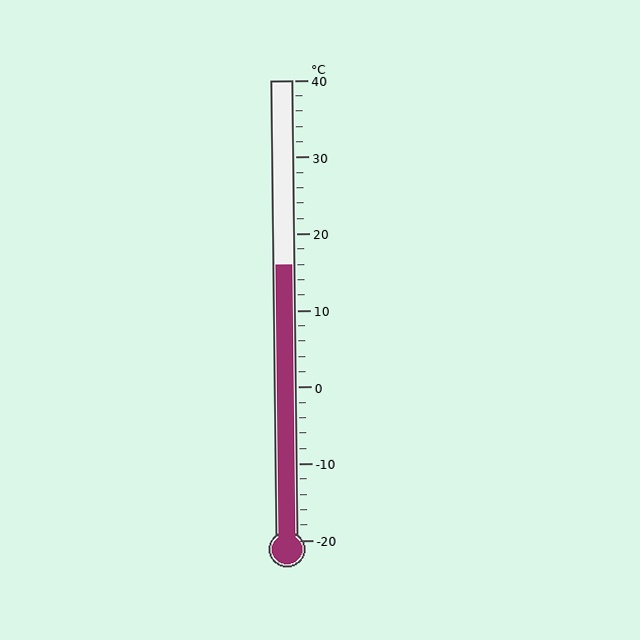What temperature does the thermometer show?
The thermometer shows approximately 16°C.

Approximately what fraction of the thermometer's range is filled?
The thermometer is filled to approximately 60% of its range.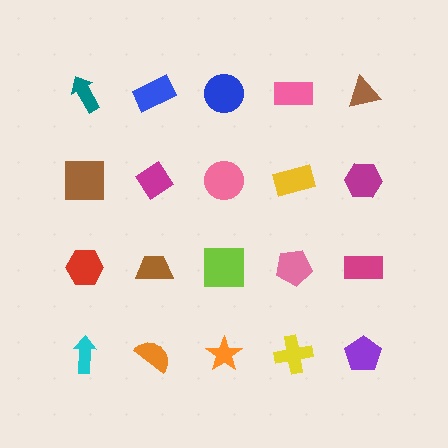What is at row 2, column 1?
A brown square.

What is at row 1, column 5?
A brown triangle.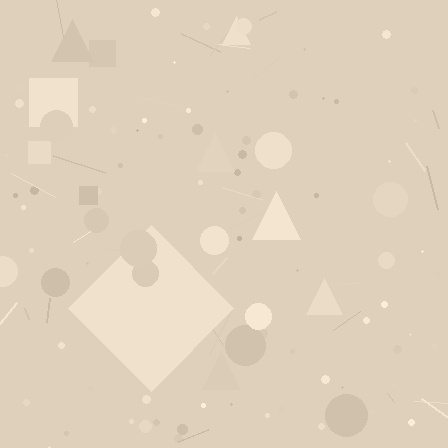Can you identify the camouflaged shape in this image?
The camouflaged shape is a diamond.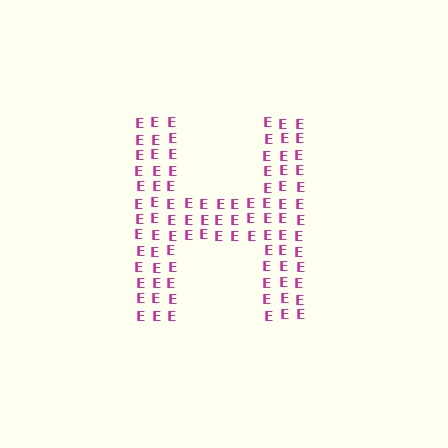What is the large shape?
The large shape is the letter H.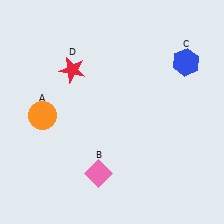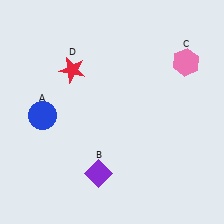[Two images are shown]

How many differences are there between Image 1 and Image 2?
There are 3 differences between the two images.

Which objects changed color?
A changed from orange to blue. B changed from pink to purple. C changed from blue to pink.